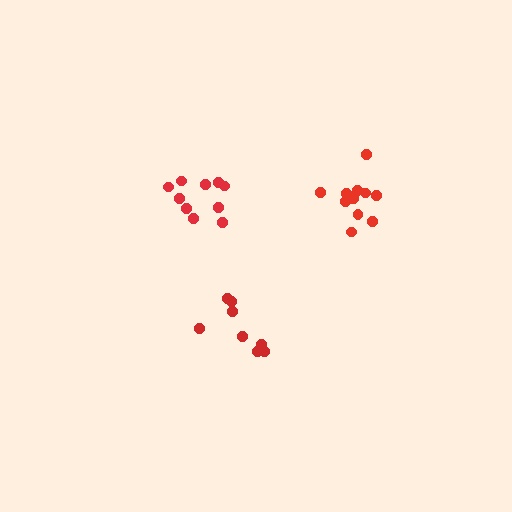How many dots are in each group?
Group 1: 10 dots, Group 2: 11 dots, Group 3: 9 dots (30 total).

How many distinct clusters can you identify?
There are 3 distinct clusters.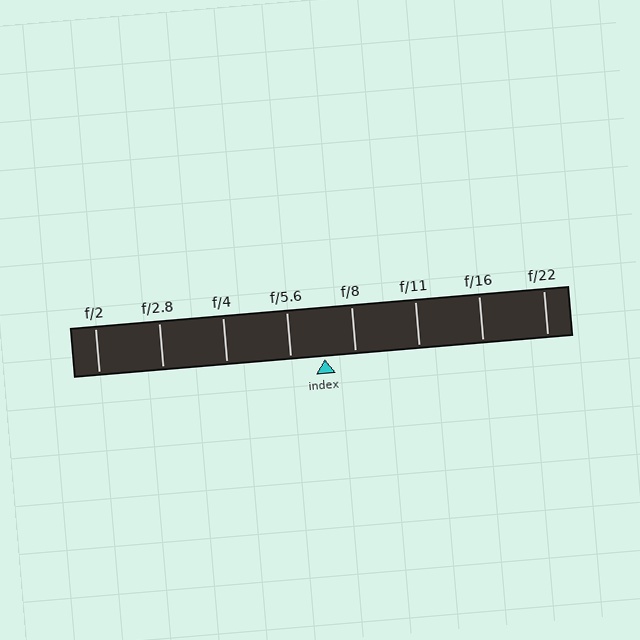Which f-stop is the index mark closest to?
The index mark is closest to f/8.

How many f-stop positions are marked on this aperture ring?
There are 8 f-stop positions marked.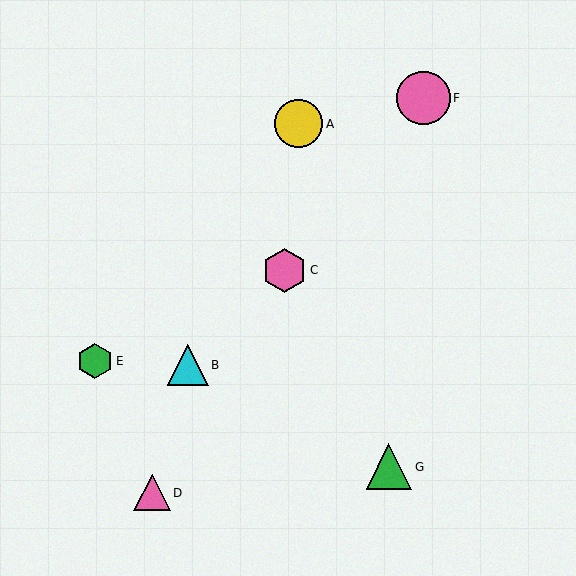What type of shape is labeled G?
Shape G is a green triangle.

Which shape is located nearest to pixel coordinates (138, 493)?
The pink triangle (labeled D) at (152, 493) is nearest to that location.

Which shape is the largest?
The pink circle (labeled F) is the largest.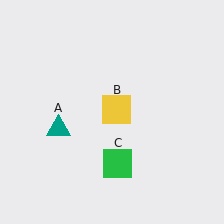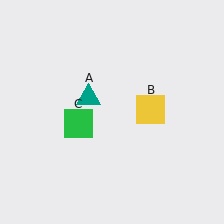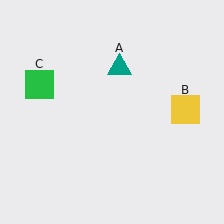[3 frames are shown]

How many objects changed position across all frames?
3 objects changed position: teal triangle (object A), yellow square (object B), green square (object C).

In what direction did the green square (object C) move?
The green square (object C) moved up and to the left.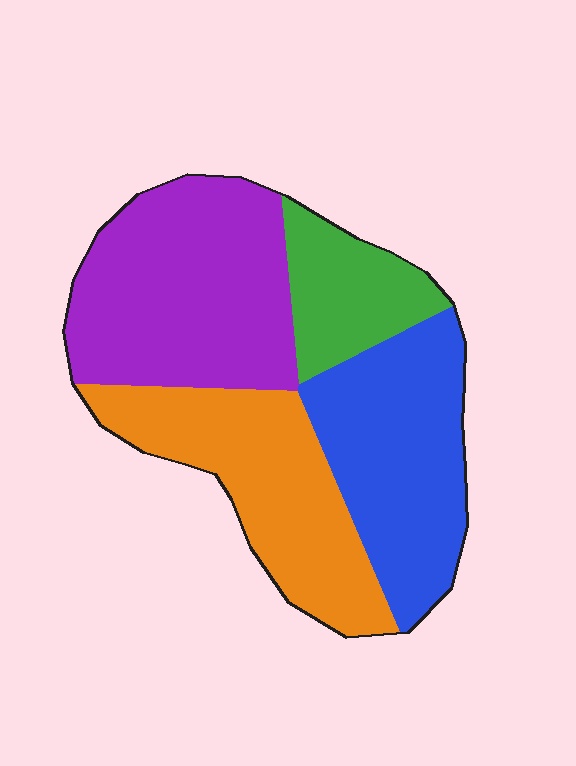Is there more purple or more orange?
Purple.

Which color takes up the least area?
Green, at roughly 15%.